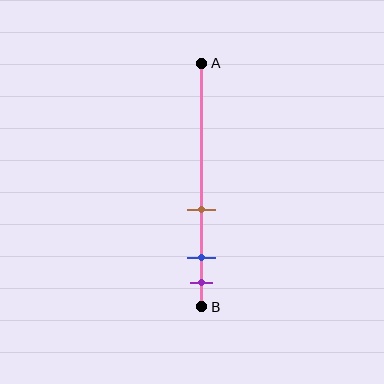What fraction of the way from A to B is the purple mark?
The purple mark is approximately 90% (0.9) of the way from A to B.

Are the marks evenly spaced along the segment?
No, the marks are not evenly spaced.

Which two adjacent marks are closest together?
The blue and purple marks are the closest adjacent pair.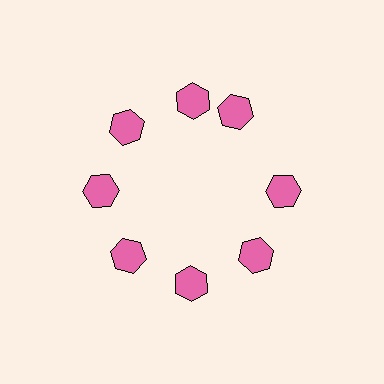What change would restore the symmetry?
The symmetry would be restored by rotating it back into even spacing with its neighbors so that all 8 hexagons sit at equal angles and equal distance from the center.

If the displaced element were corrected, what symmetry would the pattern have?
It would have 8-fold rotational symmetry — the pattern would map onto itself every 45 degrees.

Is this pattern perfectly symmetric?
No. The 8 pink hexagons are arranged in a ring, but one element near the 2 o'clock position is rotated out of alignment along the ring, breaking the 8-fold rotational symmetry.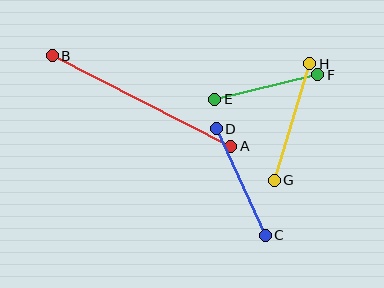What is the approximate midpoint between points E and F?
The midpoint is at approximately (266, 87) pixels.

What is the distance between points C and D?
The distance is approximately 117 pixels.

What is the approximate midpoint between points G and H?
The midpoint is at approximately (292, 122) pixels.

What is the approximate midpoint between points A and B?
The midpoint is at approximately (142, 101) pixels.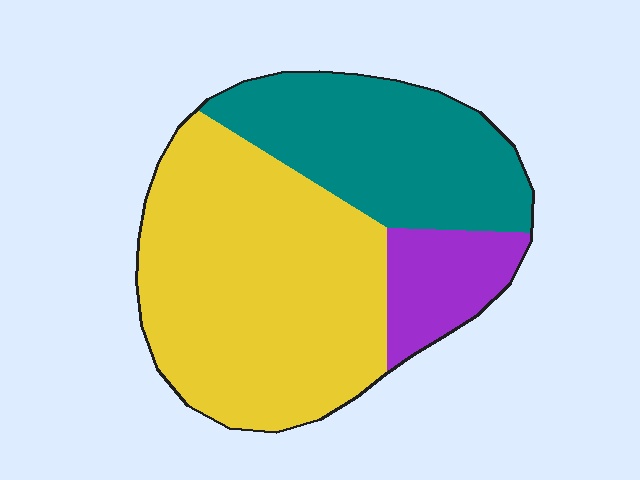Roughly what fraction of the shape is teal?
Teal takes up about one third (1/3) of the shape.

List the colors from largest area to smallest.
From largest to smallest: yellow, teal, purple.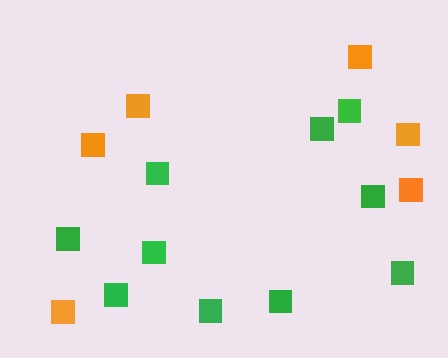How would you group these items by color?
There are 2 groups: one group of orange squares (6) and one group of green squares (10).